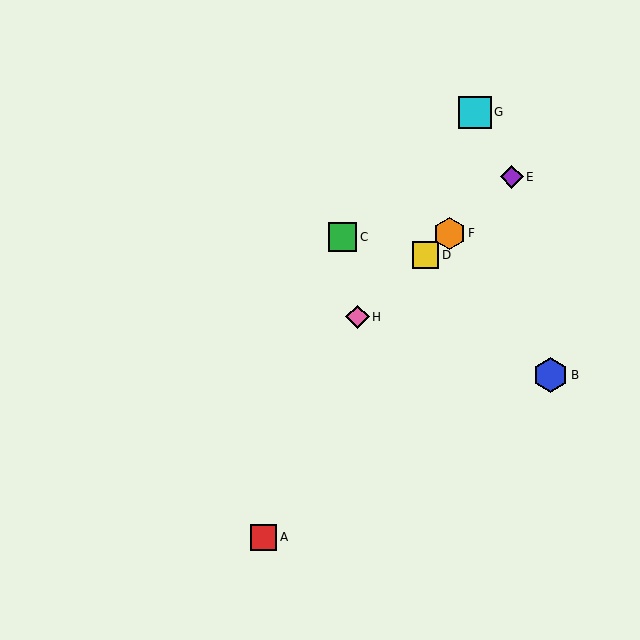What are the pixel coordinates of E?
Object E is at (512, 177).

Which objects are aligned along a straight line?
Objects D, E, F, H are aligned along a straight line.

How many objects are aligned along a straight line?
4 objects (D, E, F, H) are aligned along a straight line.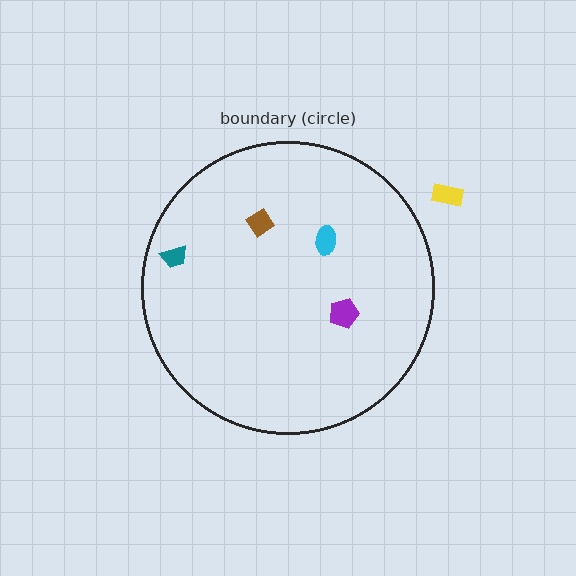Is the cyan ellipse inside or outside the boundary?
Inside.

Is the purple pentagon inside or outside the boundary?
Inside.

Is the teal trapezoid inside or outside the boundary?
Inside.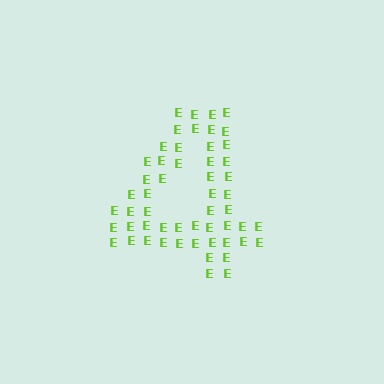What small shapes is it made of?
It is made of small letter E's.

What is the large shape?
The large shape is the digit 4.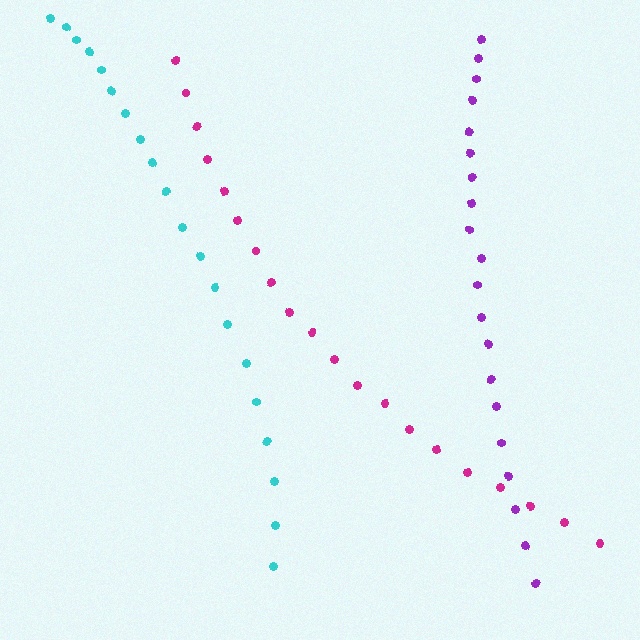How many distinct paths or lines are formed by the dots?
There are 3 distinct paths.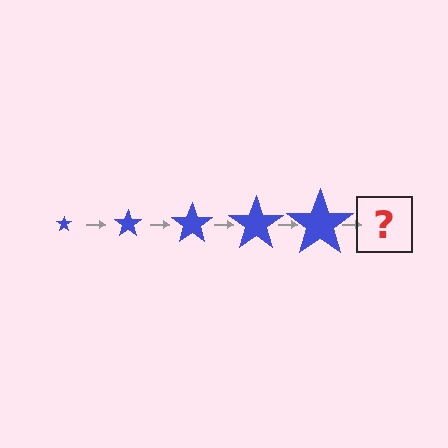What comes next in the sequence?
The next element should be a blue star, larger than the previous one.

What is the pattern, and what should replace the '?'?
The pattern is that the star gets progressively larger each step. The '?' should be a blue star, larger than the previous one.